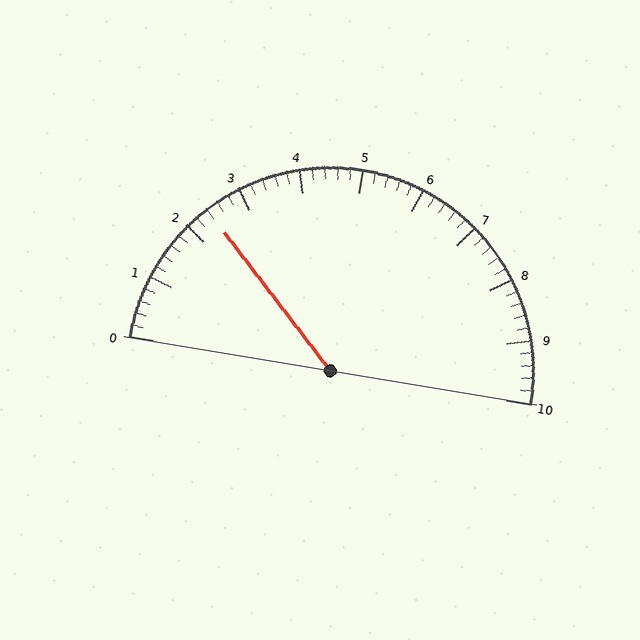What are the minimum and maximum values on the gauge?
The gauge ranges from 0 to 10.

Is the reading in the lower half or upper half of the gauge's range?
The reading is in the lower half of the range (0 to 10).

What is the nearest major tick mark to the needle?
The nearest major tick mark is 2.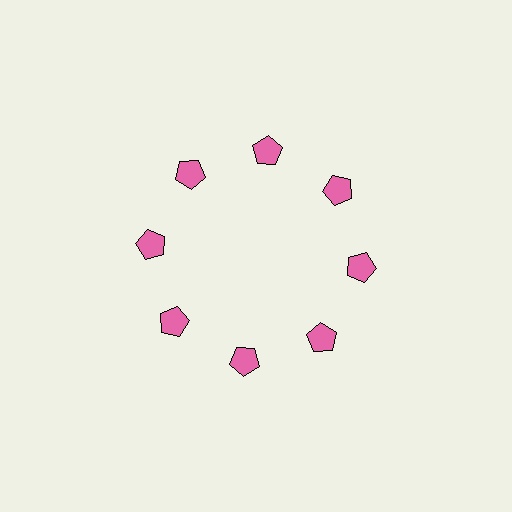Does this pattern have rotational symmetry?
Yes, this pattern has 8-fold rotational symmetry. It looks the same after rotating 45 degrees around the center.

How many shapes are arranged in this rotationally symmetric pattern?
There are 8 shapes, arranged in 8 groups of 1.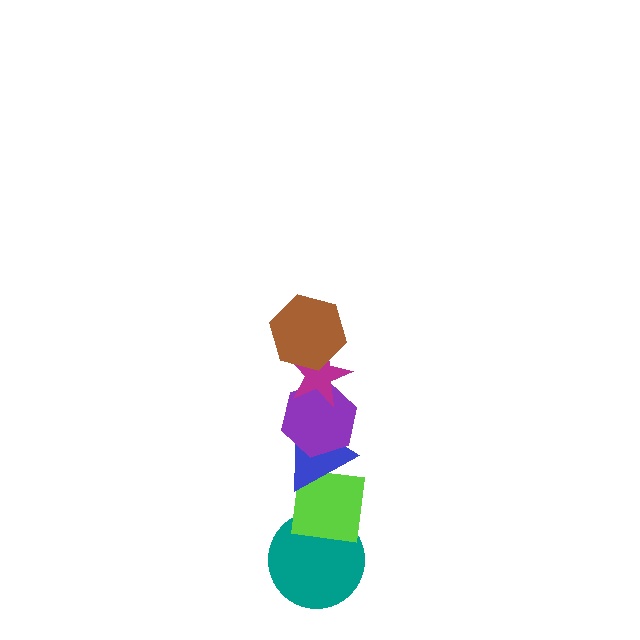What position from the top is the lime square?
The lime square is 5th from the top.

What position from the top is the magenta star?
The magenta star is 2nd from the top.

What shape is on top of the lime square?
The blue triangle is on top of the lime square.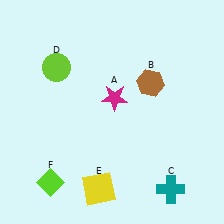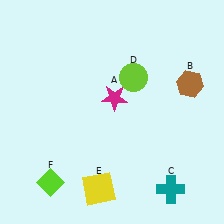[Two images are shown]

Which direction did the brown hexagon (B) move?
The brown hexagon (B) moved right.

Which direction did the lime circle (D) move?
The lime circle (D) moved right.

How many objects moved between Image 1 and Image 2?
2 objects moved between the two images.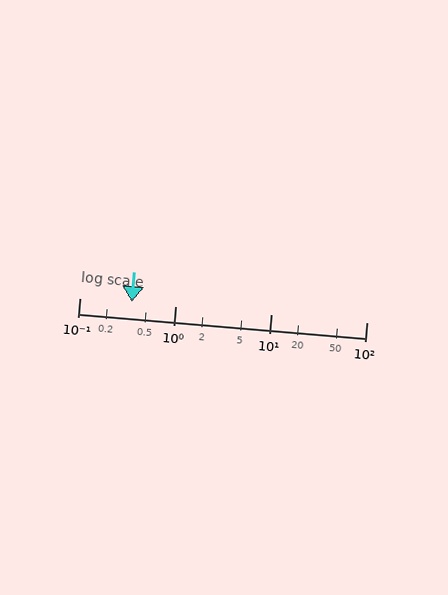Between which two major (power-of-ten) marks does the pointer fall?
The pointer is between 0.1 and 1.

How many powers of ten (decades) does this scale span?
The scale spans 3 decades, from 0.1 to 100.